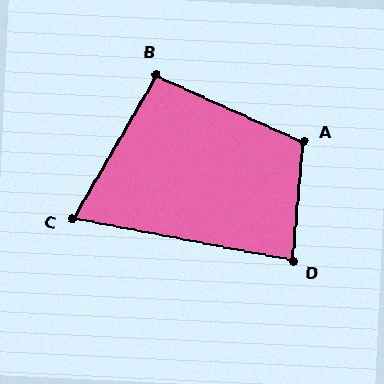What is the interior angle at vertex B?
Approximately 96 degrees (obtuse).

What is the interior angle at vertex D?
Approximately 84 degrees (acute).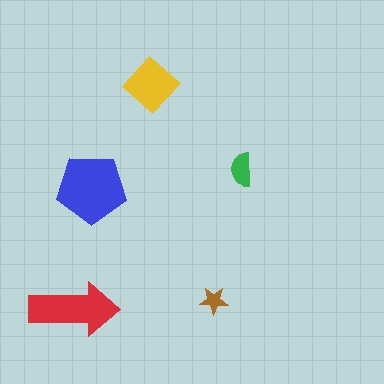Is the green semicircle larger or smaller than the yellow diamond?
Smaller.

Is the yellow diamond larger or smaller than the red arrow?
Smaller.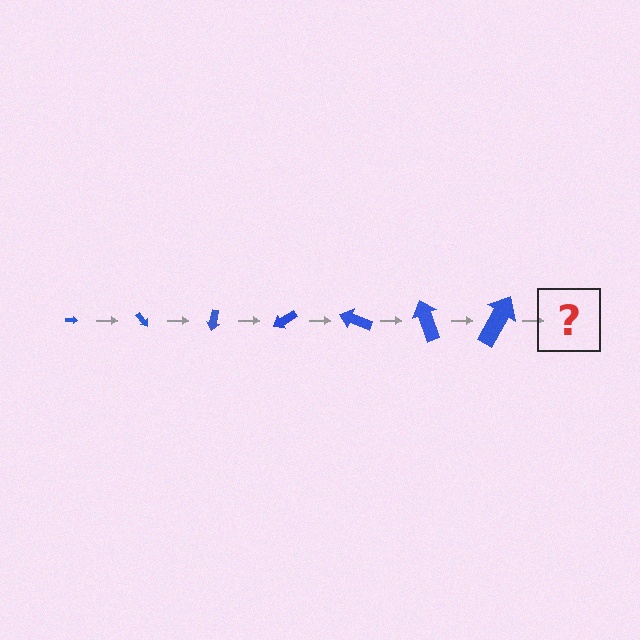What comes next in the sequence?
The next element should be an arrow, larger than the previous one and rotated 350 degrees from the start.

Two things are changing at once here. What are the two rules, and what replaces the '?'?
The two rules are that the arrow grows larger each step and it rotates 50 degrees each step. The '?' should be an arrow, larger than the previous one and rotated 350 degrees from the start.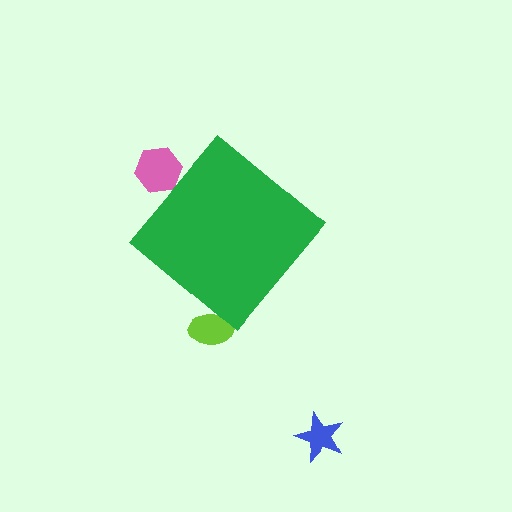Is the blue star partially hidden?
No, the blue star is fully visible.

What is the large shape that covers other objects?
A green diamond.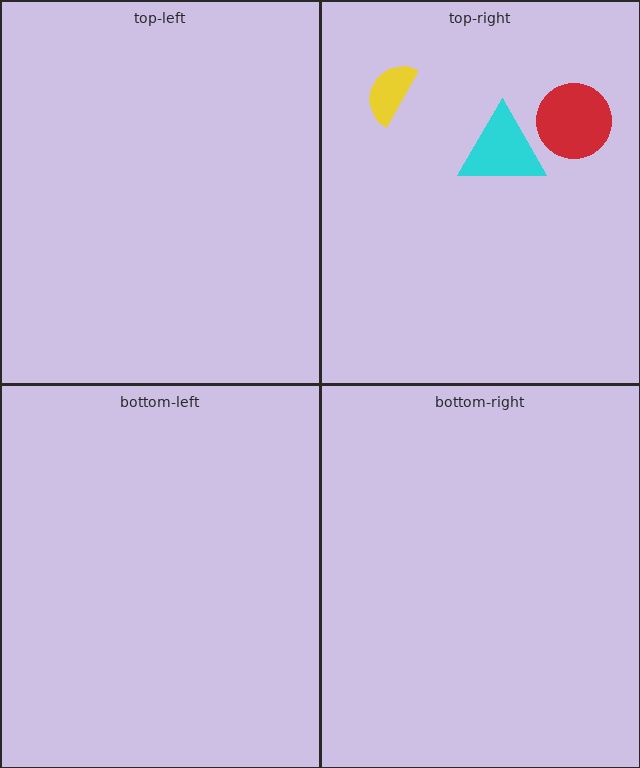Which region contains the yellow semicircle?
The top-right region.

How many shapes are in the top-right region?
3.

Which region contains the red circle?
The top-right region.